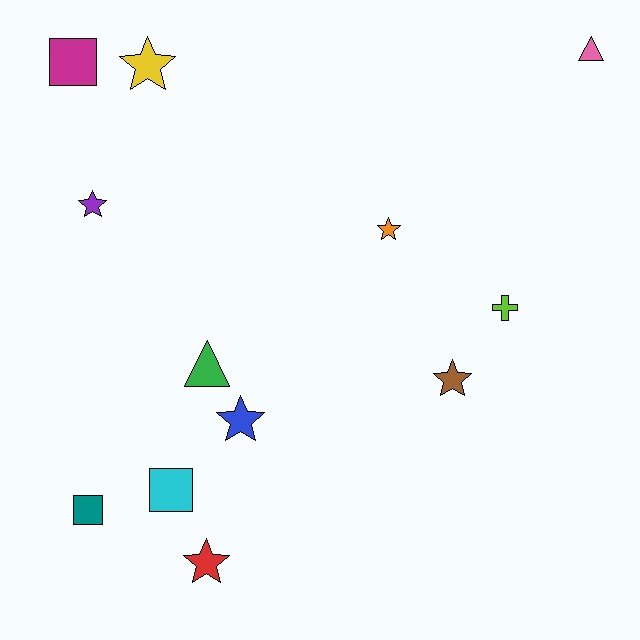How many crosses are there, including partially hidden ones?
There is 1 cross.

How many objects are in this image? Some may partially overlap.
There are 12 objects.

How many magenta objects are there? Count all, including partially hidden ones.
There is 1 magenta object.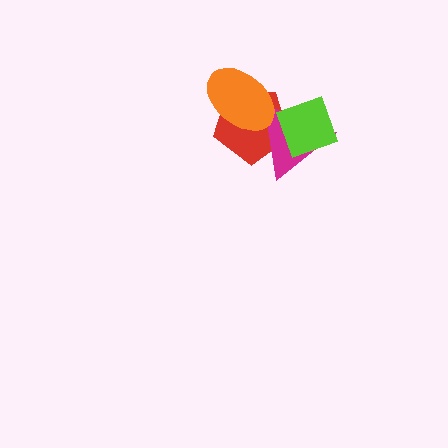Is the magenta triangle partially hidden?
Yes, it is partially covered by another shape.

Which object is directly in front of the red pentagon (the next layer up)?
The magenta triangle is directly in front of the red pentagon.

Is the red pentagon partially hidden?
Yes, it is partially covered by another shape.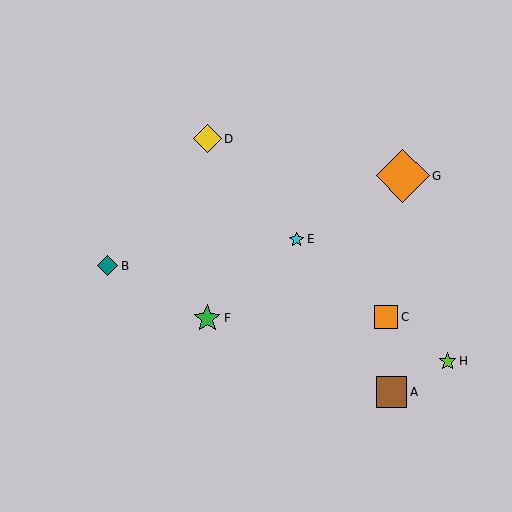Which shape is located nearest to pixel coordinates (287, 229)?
The cyan star (labeled E) at (297, 239) is nearest to that location.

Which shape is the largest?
The orange diamond (labeled G) is the largest.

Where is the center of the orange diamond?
The center of the orange diamond is at (403, 176).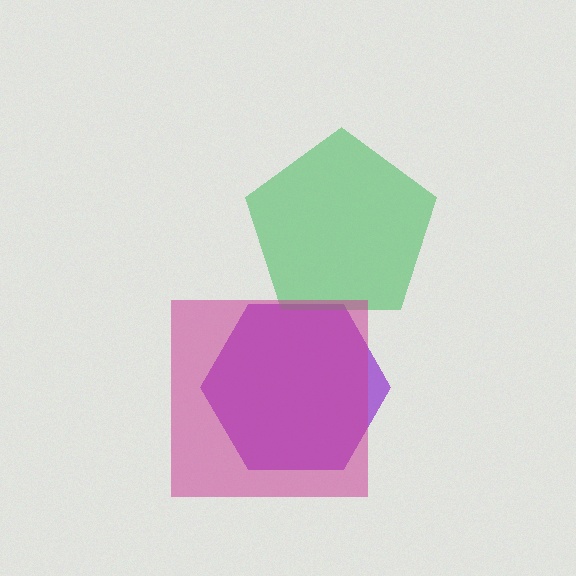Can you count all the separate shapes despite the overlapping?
Yes, there are 3 separate shapes.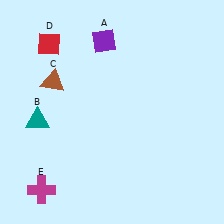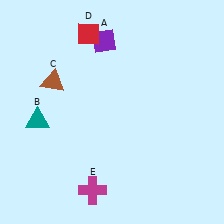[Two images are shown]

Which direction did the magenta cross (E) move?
The magenta cross (E) moved right.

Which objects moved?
The objects that moved are: the red diamond (D), the magenta cross (E).